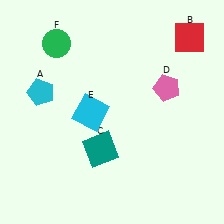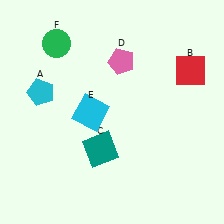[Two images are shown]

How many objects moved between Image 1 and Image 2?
2 objects moved between the two images.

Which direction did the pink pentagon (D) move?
The pink pentagon (D) moved left.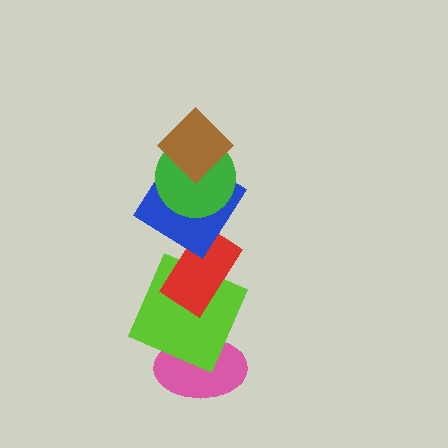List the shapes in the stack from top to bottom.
From top to bottom: the brown diamond, the green circle, the blue diamond, the red rectangle, the lime square, the pink ellipse.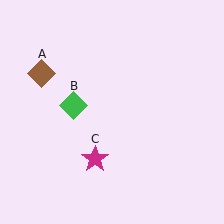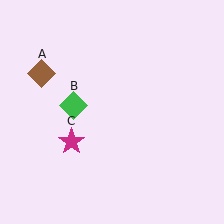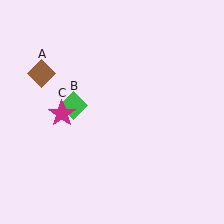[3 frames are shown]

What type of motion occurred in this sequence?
The magenta star (object C) rotated clockwise around the center of the scene.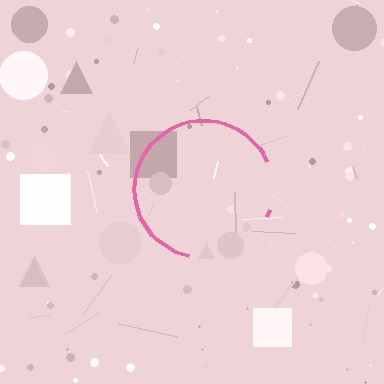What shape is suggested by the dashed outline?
The dashed outline suggests a circle.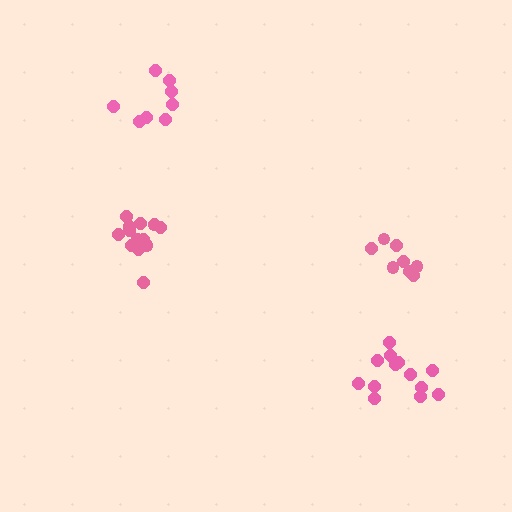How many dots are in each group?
Group 1: 8 dots, Group 2: 13 dots, Group 3: 14 dots, Group 4: 8 dots (43 total).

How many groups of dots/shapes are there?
There are 4 groups.